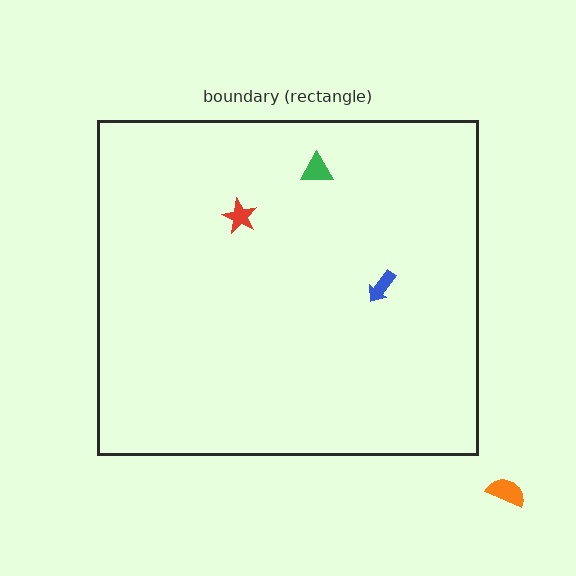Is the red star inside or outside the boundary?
Inside.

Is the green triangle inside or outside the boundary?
Inside.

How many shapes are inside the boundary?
3 inside, 1 outside.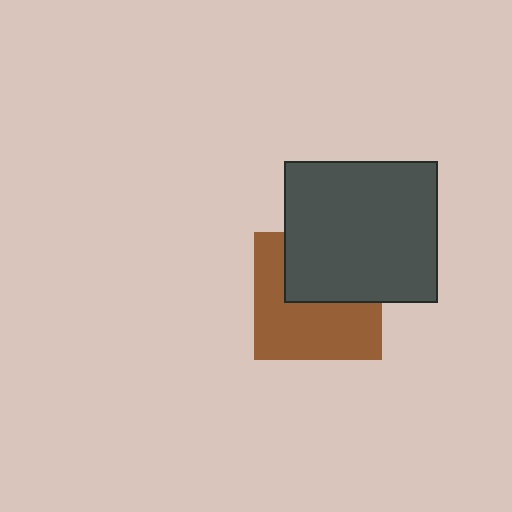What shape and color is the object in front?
The object in front is a dark gray rectangle.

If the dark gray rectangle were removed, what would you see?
You would see the complete brown square.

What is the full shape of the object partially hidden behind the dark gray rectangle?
The partially hidden object is a brown square.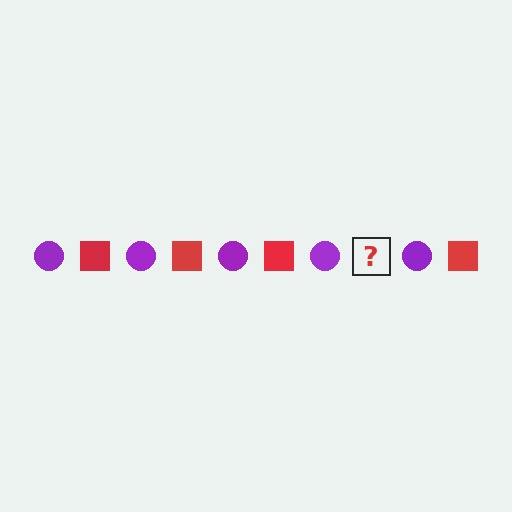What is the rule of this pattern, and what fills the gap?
The rule is that the pattern alternates between purple circle and red square. The gap should be filled with a red square.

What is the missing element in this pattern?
The missing element is a red square.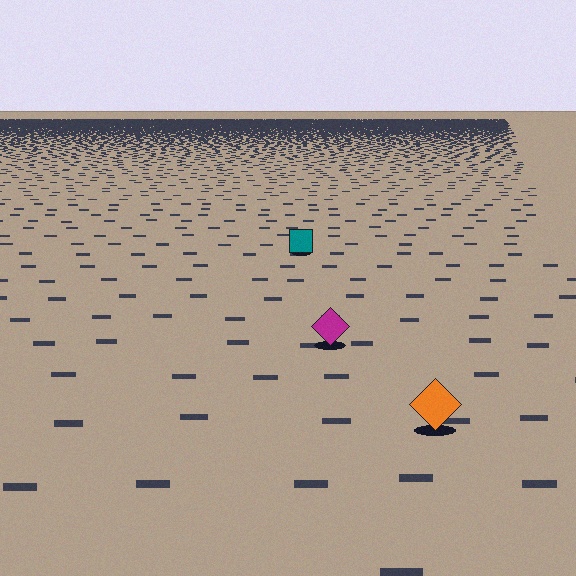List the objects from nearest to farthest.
From nearest to farthest: the orange diamond, the magenta diamond, the teal square.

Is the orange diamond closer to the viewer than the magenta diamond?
Yes. The orange diamond is closer — you can tell from the texture gradient: the ground texture is coarser near it.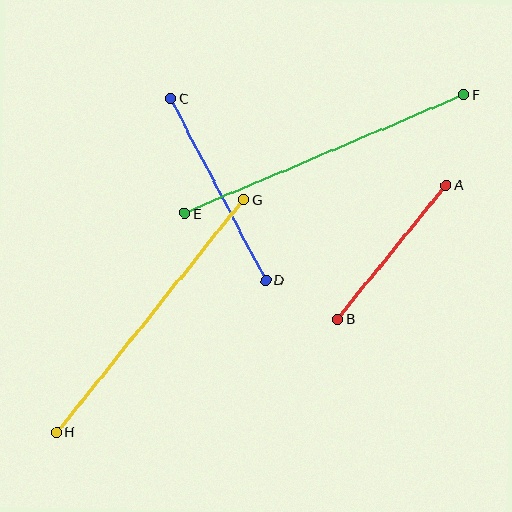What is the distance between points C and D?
The distance is approximately 205 pixels.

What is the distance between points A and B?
The distance is approximately 173 pixels.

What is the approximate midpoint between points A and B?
The midpoint is at approximately (392, 252) pixels.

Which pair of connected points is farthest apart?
Points E and F are farthest apart.